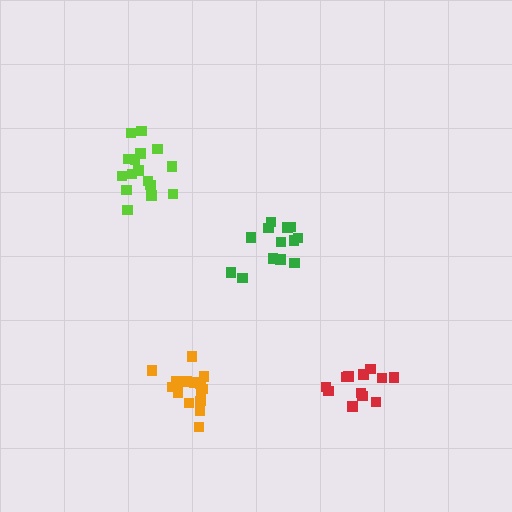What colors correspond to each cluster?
The clusters are colored: red, lime, green, orange.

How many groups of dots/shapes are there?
There are 4 groups.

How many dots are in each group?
Group 1: 12 dots, Group 2: 16 dots, Group 3: 13 dots, Group 4: 15 dots (56 total).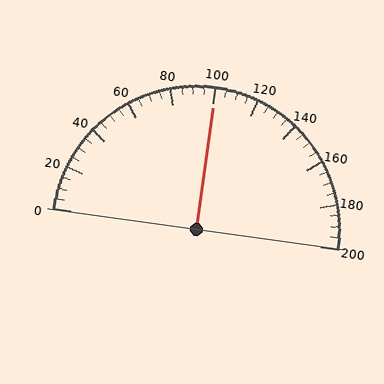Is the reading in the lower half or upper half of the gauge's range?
The reading is in the upper half of the range (0 to 200).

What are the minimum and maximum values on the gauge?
The gauge ranges from 0 to 200.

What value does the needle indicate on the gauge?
The needle indicates approximately 100.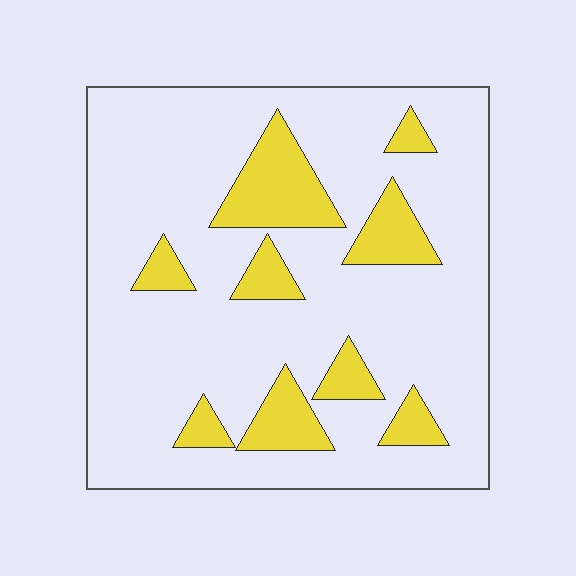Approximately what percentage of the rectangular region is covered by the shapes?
Approximately 20%.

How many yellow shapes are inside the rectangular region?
9.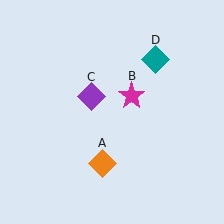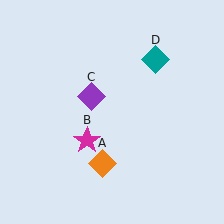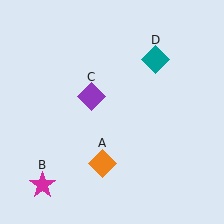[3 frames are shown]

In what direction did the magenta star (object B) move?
The magenta star (object B) moved down and to the left.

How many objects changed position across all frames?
1 object changed position: magenta star (object B).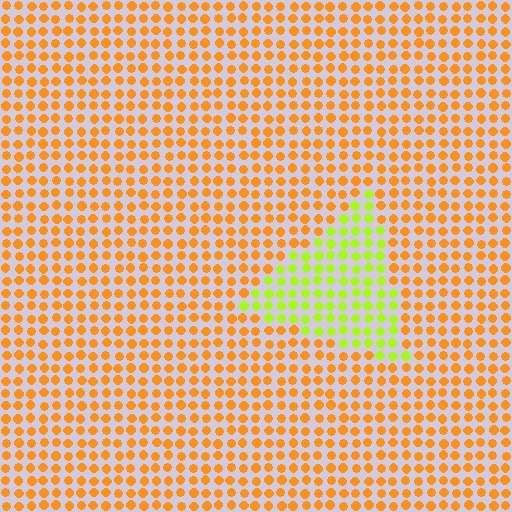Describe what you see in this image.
The image is filled with small orange elements in a uniform arrangement. A triangle-shaped region is visible where the elements are tinted to a slightly different hue, forming a subtle color boundary.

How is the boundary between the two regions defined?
The boundary is defined purely by a slight shift in hue (about 51 degrees). Spacing, size, and orientation are identical on both sides.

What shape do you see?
I see a triangle.